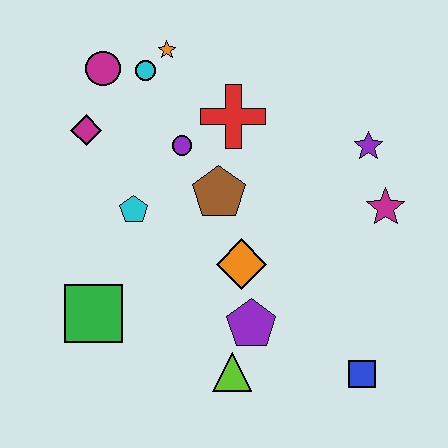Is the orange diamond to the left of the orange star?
No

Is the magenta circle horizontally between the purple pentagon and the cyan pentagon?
No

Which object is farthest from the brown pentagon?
The blue square is farthest from the brown pentagon.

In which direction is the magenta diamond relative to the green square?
The magenta diamond is above the green square.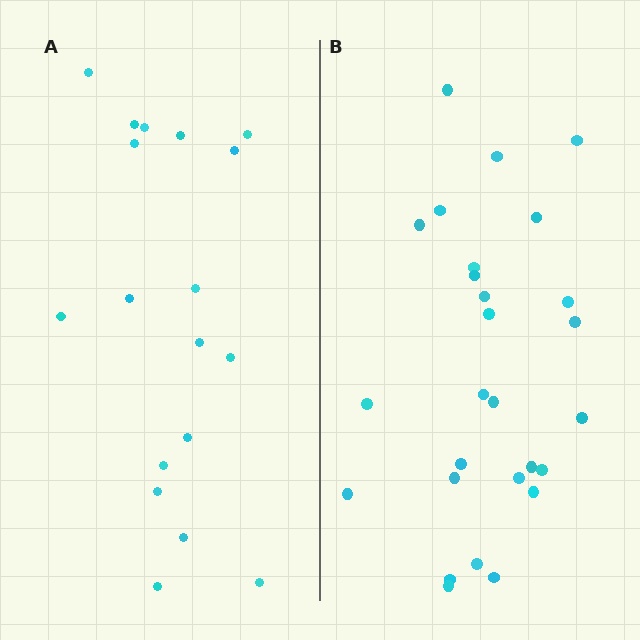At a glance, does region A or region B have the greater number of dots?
Region B (the right region) has more dots.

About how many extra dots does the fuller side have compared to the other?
Region B has roughly 8 or so more dots than region A.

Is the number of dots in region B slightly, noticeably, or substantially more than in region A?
Region B has substantially more. The ratio is roughly 1.5 to 1.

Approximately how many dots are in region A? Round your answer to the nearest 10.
About 20 dots. (The exact count is 18, which rounds to 20.)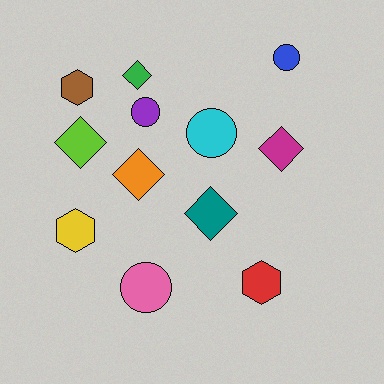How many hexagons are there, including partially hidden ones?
There are 3 hexagons.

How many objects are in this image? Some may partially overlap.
There are 12 objects.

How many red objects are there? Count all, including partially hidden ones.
There is 1 red object.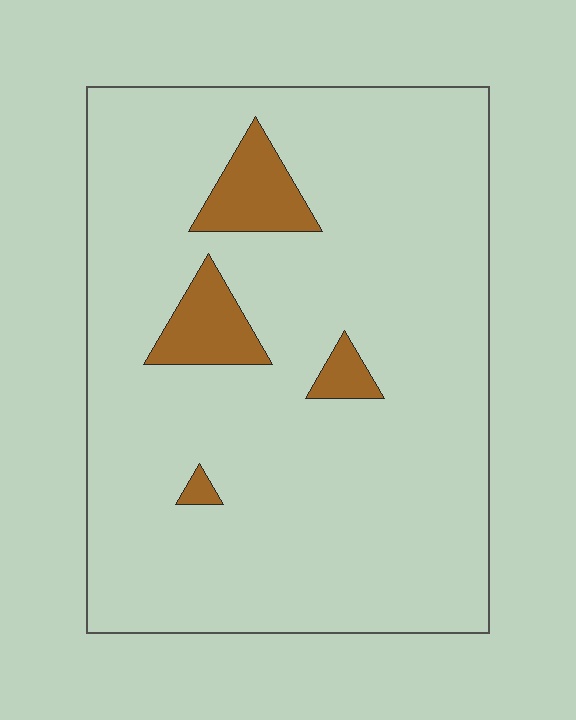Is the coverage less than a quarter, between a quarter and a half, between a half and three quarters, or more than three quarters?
Less than a quarter.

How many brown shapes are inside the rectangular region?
4.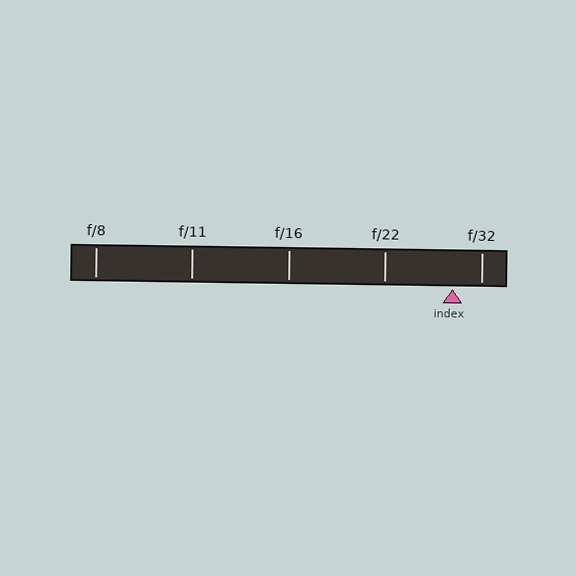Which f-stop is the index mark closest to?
The index mark is closest to f/32.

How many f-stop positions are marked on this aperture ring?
There are 5 f-stop positions marked.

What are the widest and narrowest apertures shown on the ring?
The widest aperture shown is f/8 and the narrowest is f/32.